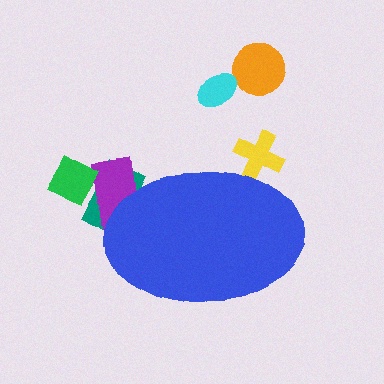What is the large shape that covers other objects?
A blue ellipse.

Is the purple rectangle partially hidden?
Yes, the purple rectangle is partially hidden behind the blue ellipse.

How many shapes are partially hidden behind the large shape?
3 shapes are partially hidden.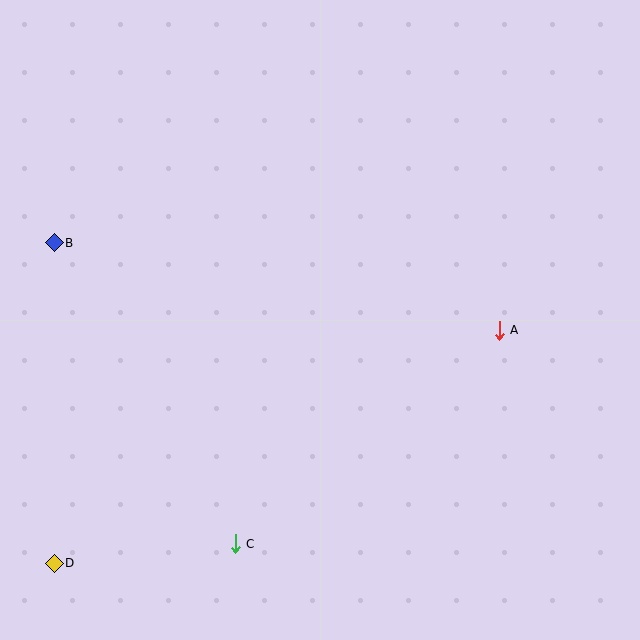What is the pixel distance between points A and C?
The distance between A and C is 339 pixels.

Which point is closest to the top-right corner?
Point A is closest to the top-right corner.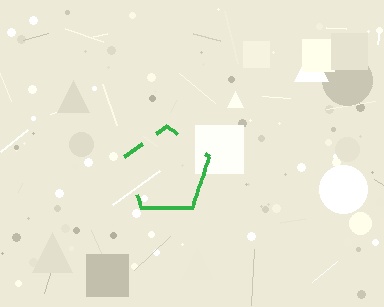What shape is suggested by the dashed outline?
The dashed outline suggests a pentagon.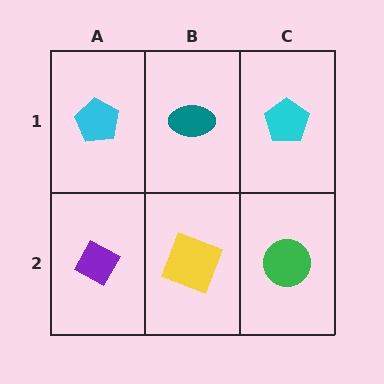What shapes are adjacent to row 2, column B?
A teal ellipse (row 1, column B), a purple diamond (row 2, column A), a green circle (row 2, column C).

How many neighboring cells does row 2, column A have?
2.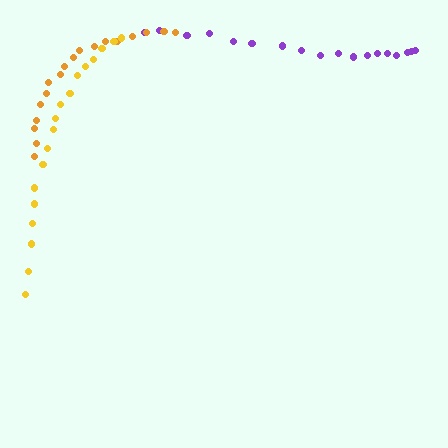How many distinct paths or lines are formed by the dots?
There are 3 distinct paths.